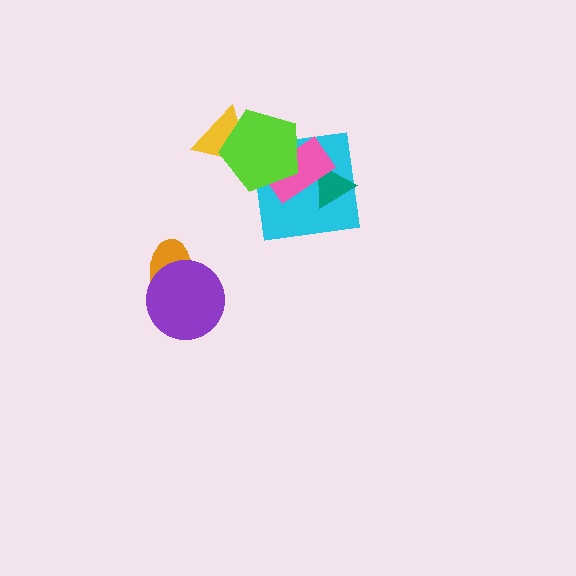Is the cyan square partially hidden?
Yes, it is partially covered by another shape.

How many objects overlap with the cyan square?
3 objects overlap with the cyan square.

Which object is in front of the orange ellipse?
The purple circle is in front of the orange ellipse.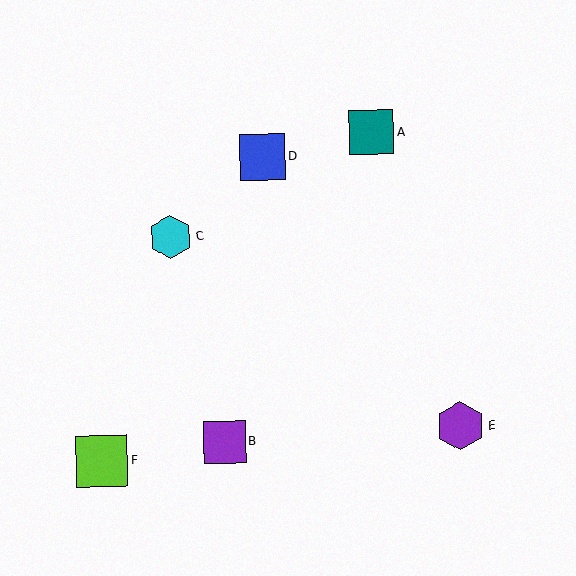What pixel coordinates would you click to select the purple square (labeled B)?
Click at (224, 442) to select the purple square B.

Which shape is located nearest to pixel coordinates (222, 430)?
The purple square (labeled B) at (224, 442) is nearest to that location.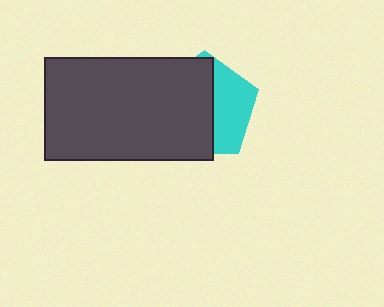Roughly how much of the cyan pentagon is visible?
A small part of it is visible (roughly 40%).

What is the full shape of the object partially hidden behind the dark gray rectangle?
The partially hidden object is a cyan pentagon.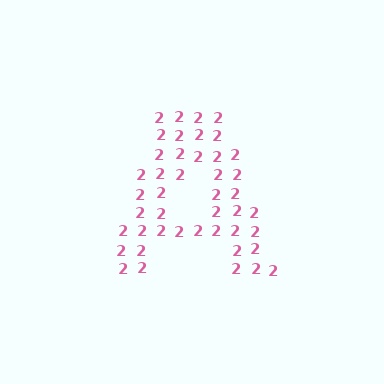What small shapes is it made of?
It is made of small digit 2's.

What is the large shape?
The large shape is the letter A.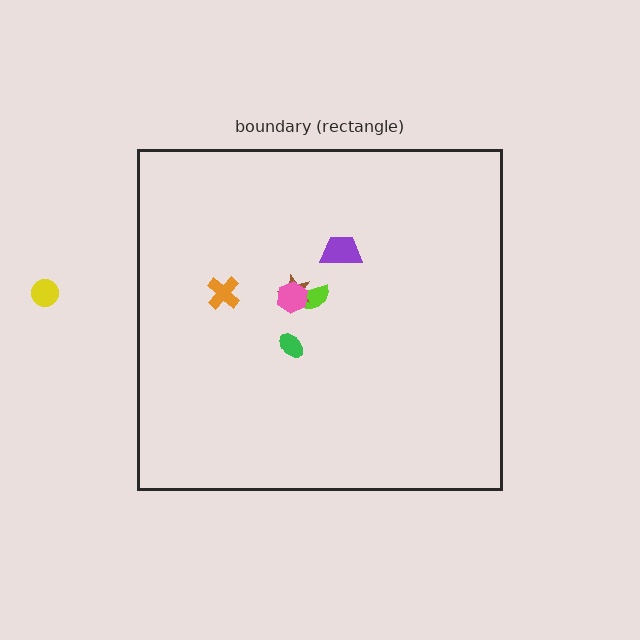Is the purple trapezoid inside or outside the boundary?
Inside.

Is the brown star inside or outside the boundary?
Inside.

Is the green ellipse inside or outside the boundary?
Inside.